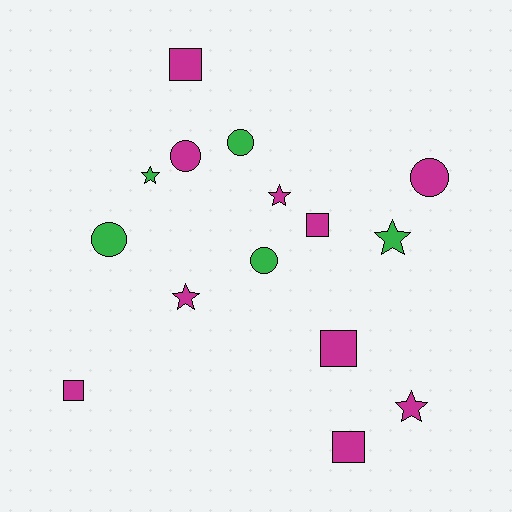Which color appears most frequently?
Magenta, with 10 objects.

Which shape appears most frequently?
Star, with 5 objects.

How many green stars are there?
There are 2 green stars.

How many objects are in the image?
There are 15 objects.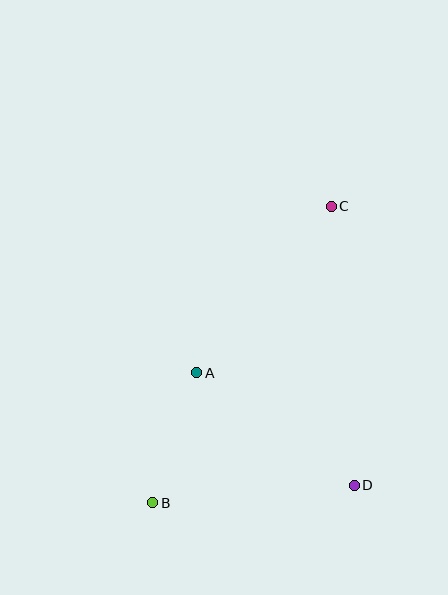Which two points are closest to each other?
Points A and B are closest to each other.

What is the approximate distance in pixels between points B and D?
The distance between B and D is approximately 202 pixels.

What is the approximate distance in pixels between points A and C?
The distance between A and C is approximately 214 pixels.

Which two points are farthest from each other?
Points B and C are farthest from each other.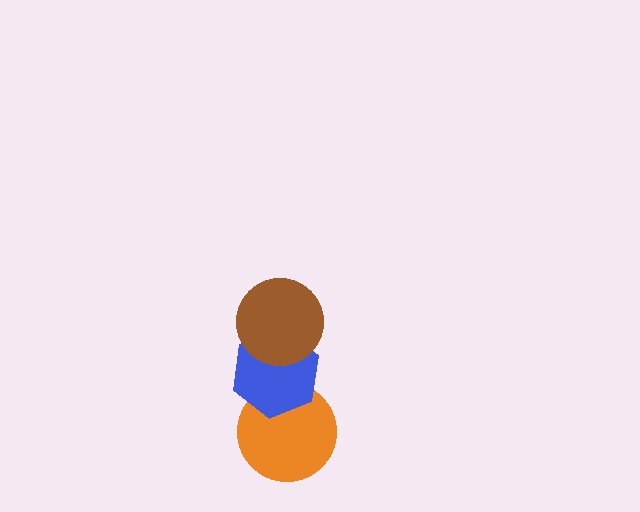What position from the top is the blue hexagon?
The blue hexagon is 2nd from the top.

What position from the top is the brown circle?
The brown circle is 1st from the top.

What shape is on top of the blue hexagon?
The brown circle is on top of the blue hexagon.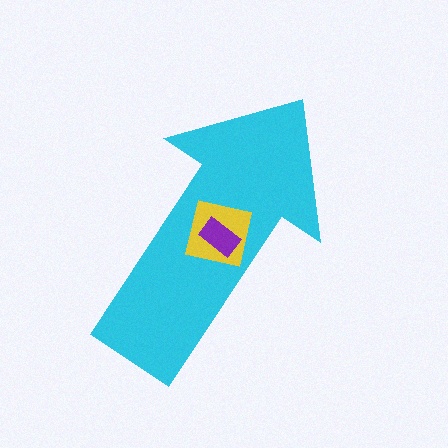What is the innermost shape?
The purple rectangle.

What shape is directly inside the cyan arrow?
The yellow square.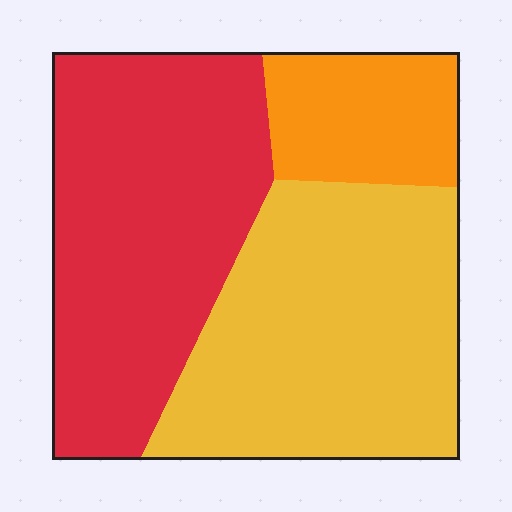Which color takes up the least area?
Orange, at roughly 15%.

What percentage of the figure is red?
Red takes up about two fifths (2/5) of the figure.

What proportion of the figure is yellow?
Yellow covers 42% of the figure.